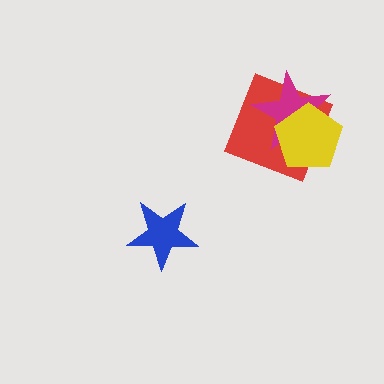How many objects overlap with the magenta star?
2 objects overlap with the magenta star.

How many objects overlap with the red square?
2 objects overlap with the red square.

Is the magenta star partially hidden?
Yes, it is partially covered by another shape.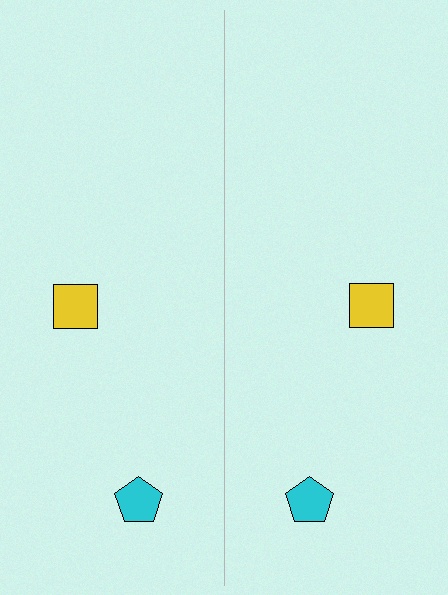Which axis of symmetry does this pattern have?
The pattern has a vertical axis of symmetry running through the center of the image.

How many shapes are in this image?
There are 4 shapes in this image.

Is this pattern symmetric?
Yes, this pattern has bilateral (reflection) symmetry.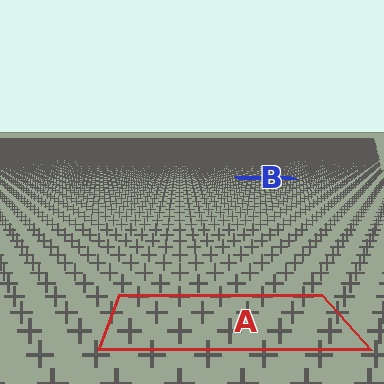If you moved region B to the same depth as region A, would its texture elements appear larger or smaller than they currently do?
They would appear larger. At a closer depth, the same texture elements are projected at a bigger on-screen size.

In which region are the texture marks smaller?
The texture marks are smaller in region B, because it is farther away.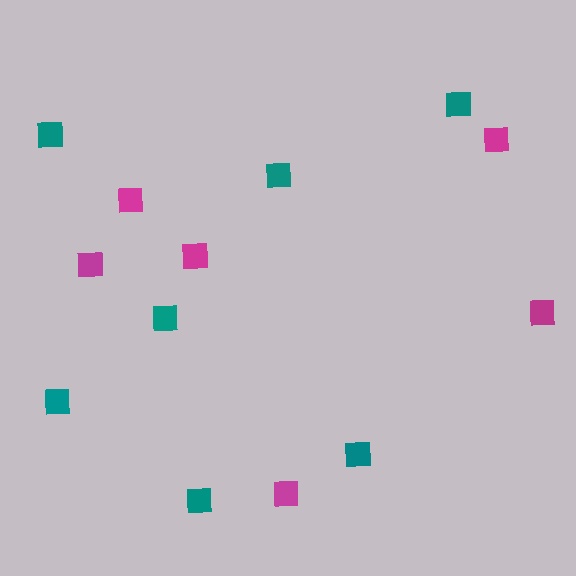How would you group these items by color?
There are 2 groups: one group of teal squares (7) and one group of magenta squares (6).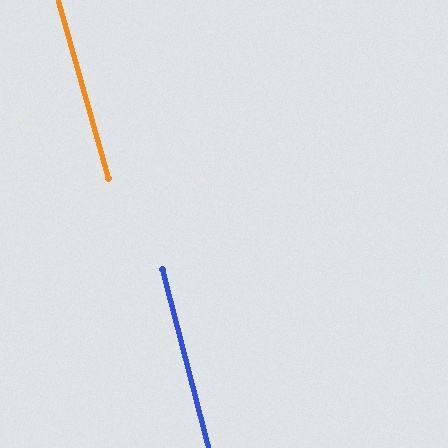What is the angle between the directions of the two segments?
Approximately 1 degree.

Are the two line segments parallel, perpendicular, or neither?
Parallel — their directions differ by only 1.2°.